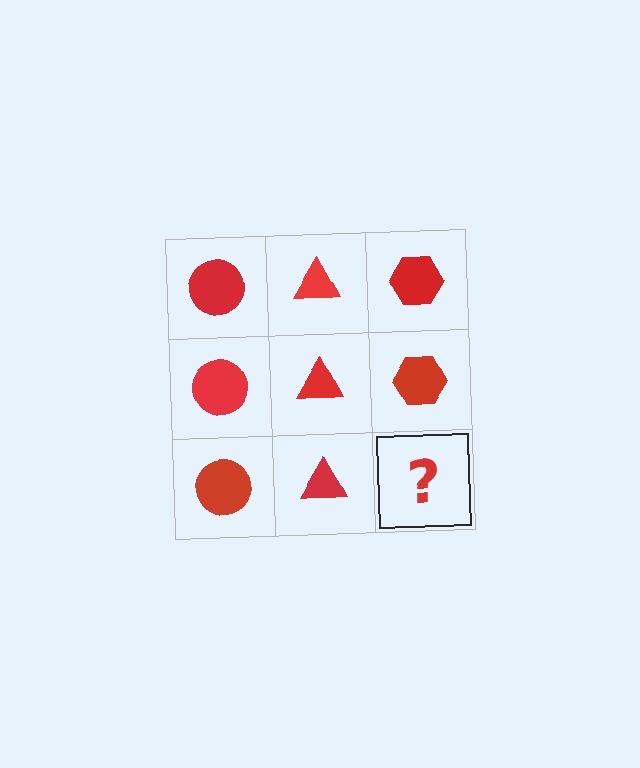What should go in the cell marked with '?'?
The missing cell should contain a red hexagon.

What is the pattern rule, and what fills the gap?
The rule is that each column has a consistent shape. The gap should be filled with a red hexagon.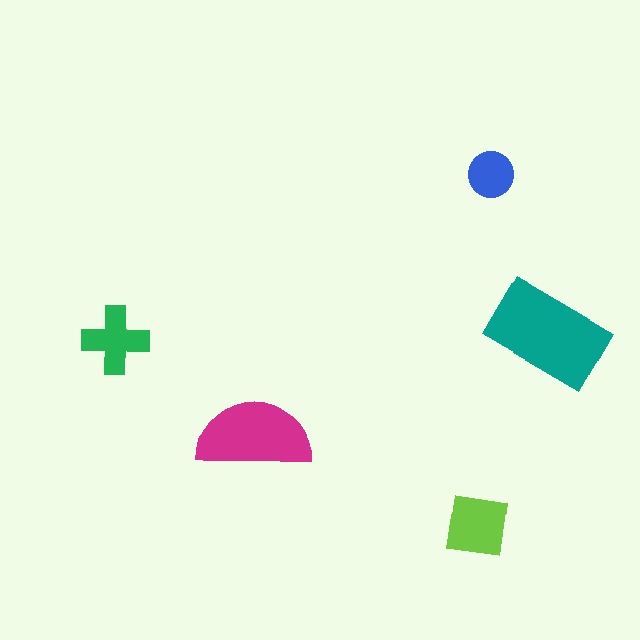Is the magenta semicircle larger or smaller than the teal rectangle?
Smaller.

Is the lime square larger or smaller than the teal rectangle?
Smaller.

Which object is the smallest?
The blue circle.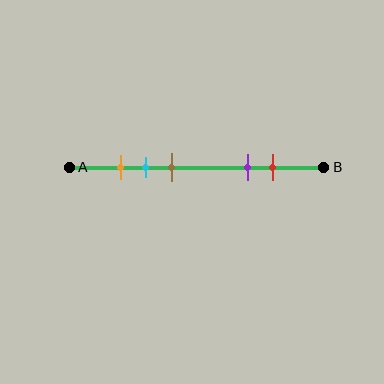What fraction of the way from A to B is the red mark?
The red mark is approximately 80% (0.8) of the way from A to B.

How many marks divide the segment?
There are 5 marks dividing the segment.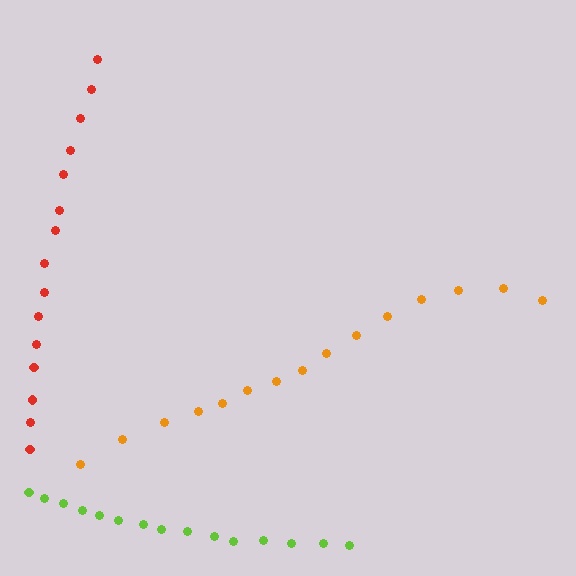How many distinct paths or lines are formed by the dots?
There are 3 distinct paths.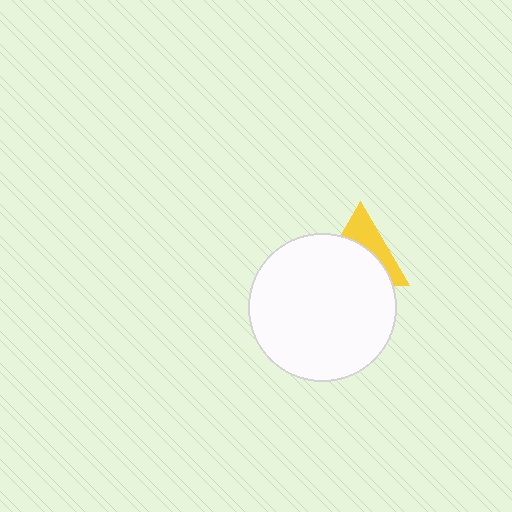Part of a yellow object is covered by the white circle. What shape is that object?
It is a triangle.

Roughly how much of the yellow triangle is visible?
A small part of it is visible (roughly 39%).